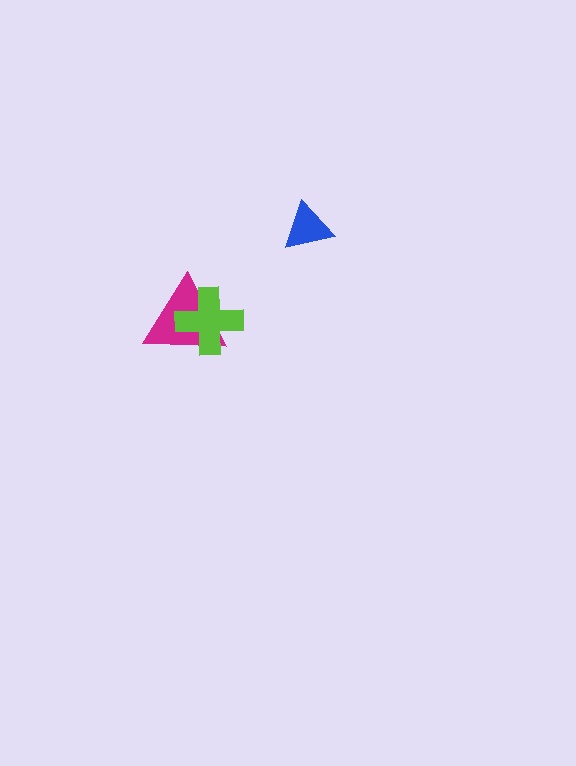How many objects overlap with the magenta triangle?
1 object overlaps with the magenta triangle.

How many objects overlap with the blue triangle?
0 objects overlap with the blue triangle.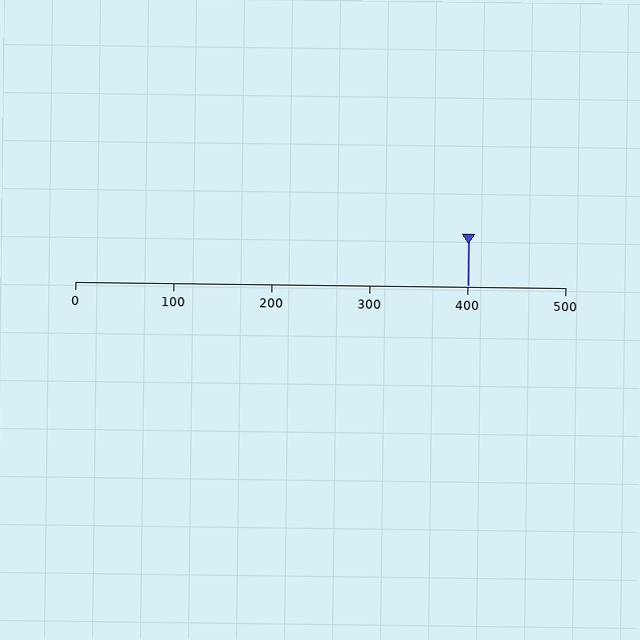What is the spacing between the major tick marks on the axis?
The major ticks are spaced 100 apart.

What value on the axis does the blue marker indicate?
The marker indicates approximately 400.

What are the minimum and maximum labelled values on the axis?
The axis runs from 0 to 500.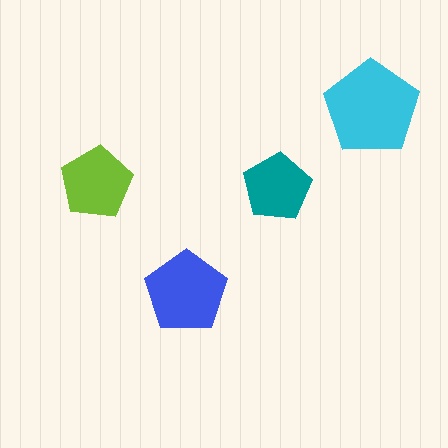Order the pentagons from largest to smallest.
the cyan one, the blue one, the lime one, the teal one.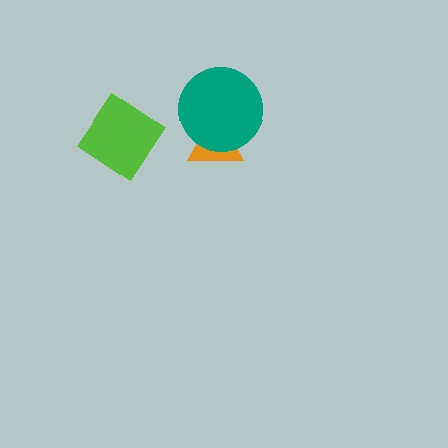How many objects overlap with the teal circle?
1 object overlaps with the teal circle.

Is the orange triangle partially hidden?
Yes, it is partially covered by another shape.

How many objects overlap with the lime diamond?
0 objects overlap with the lime diamond.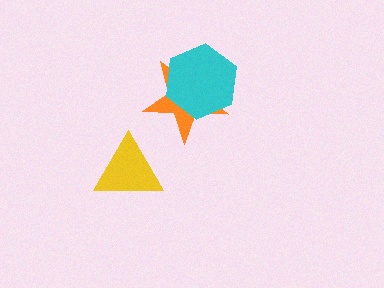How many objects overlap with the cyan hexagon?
1 object overlaps with the cyan hexagon.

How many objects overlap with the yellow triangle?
0 objects overlap with the yellow triangle.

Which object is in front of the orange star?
The cyan hexagon is in front of the orange star.